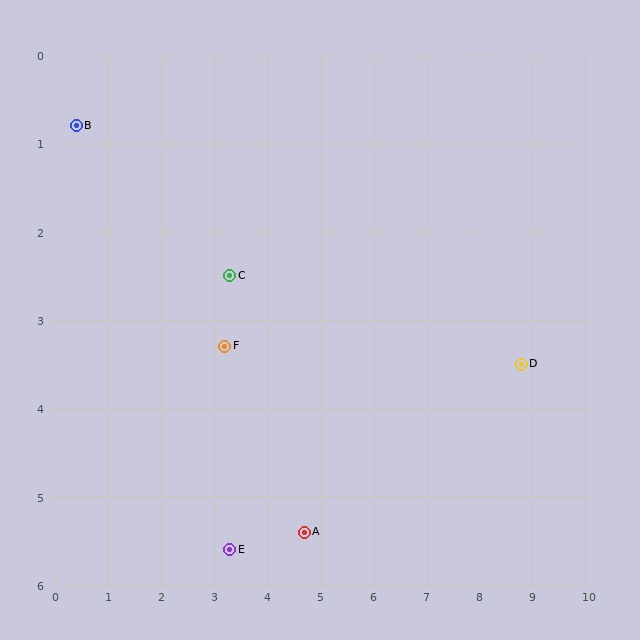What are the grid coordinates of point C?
Point C is at approximately (3.3, 2.5).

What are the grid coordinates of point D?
Point D is at approximately (8.8, 3.5).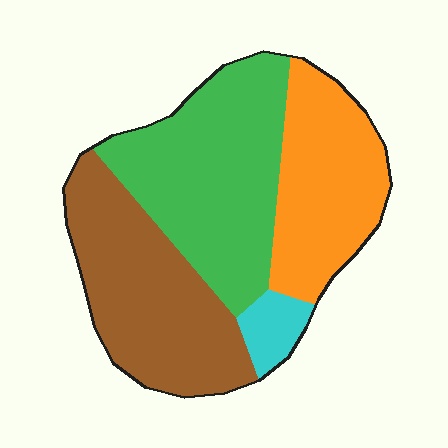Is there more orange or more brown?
Brown.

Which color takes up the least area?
Cyan, at roughly 5%.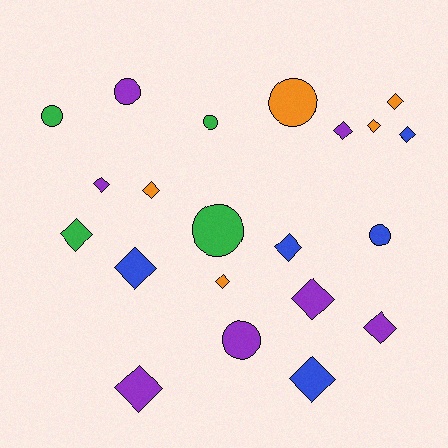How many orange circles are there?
There is 1 orange circle.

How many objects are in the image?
There are 21 objects.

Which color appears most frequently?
Purple, with 7 objects.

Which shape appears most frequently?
Diamond, with 14 objects.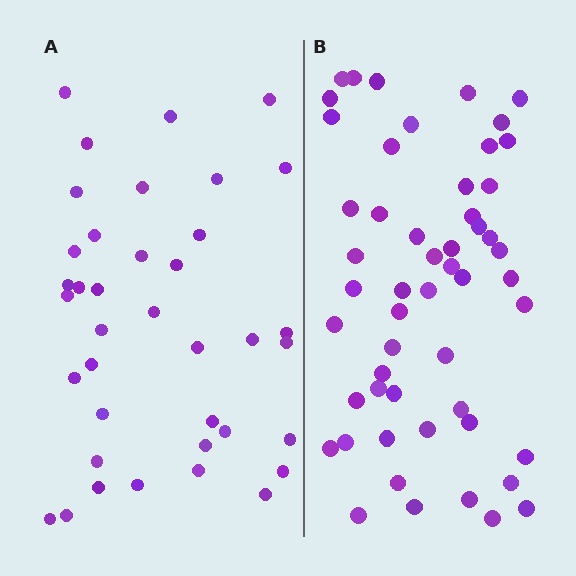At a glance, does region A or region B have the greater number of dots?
Region B (the right region) has more dots.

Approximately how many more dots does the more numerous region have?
Region B has approximately 15 more dots than region A.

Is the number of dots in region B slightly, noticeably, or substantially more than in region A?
Region B has noticeably more, but not dramatically so. The ratio is roughly 1.4 to 1.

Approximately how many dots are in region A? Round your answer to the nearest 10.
About 40 dots. (The exact count is 38, which rounds to 40.)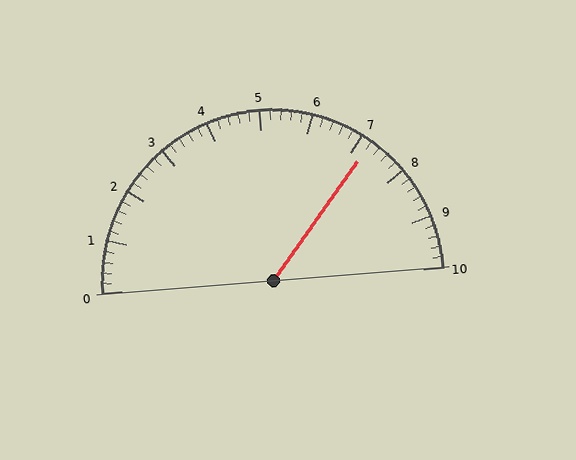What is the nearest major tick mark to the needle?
The nearest major tick mark is 7.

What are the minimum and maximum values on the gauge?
The gauge ranges from 0 to 10.